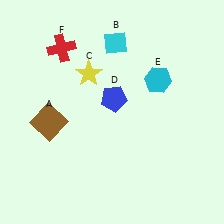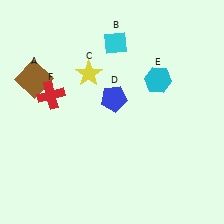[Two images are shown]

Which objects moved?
The objects that moved are: the brown square (A), the red cross (F).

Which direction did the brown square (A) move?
The brown square (A) moved up.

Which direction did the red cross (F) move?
The red cross (F) moved down.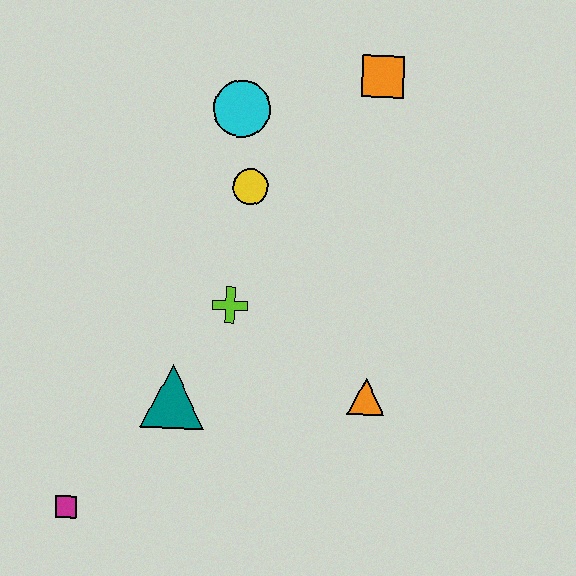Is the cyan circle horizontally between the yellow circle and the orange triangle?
No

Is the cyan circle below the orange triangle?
No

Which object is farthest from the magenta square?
The orange square is farthest from the magenta square.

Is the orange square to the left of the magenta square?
No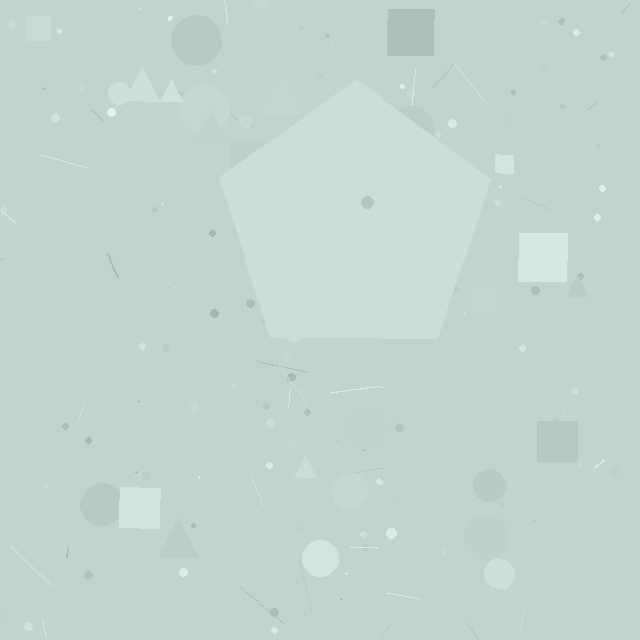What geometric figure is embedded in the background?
A pentagon is embedded in the background.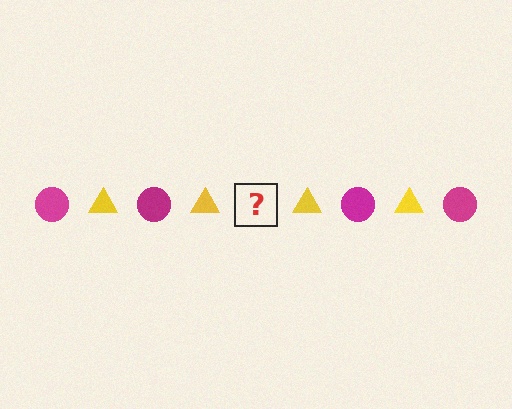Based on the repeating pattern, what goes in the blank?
The blank should be a magenta circle.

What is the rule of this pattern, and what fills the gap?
The rule is that the pattern alternates between magenta circle and yellow triangle. The gap should be filled with a magenta circle.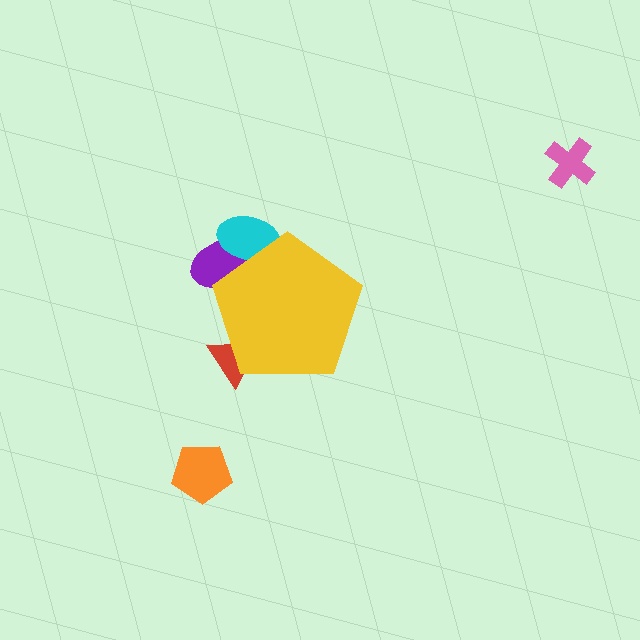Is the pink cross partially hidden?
No, the pink cross is fully visible.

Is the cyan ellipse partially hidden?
Yes, the cyan ellipse is partially hidden behind the yellow pentagon.